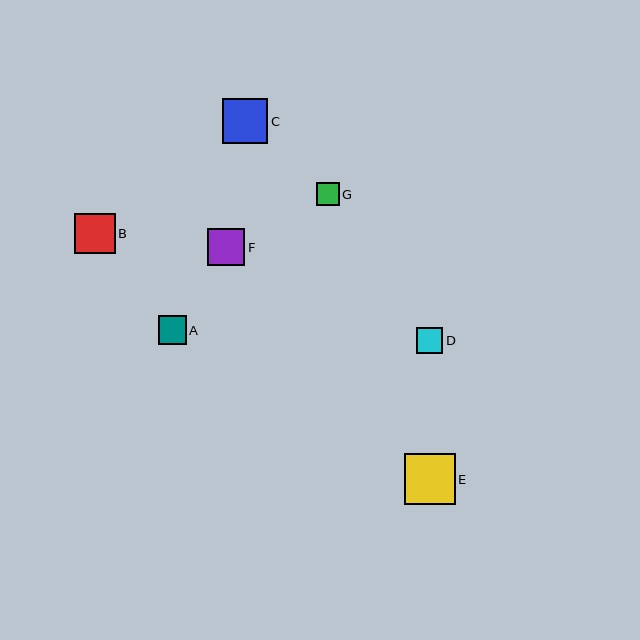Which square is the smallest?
Square G is the smallest with a size of approximately 23 pixels.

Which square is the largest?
Square E is the largest with a size of approximately 51 pixels.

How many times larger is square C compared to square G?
Square C is approximately 2.0 times the size of square G.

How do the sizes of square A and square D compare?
Square A and square D are approximately the same size.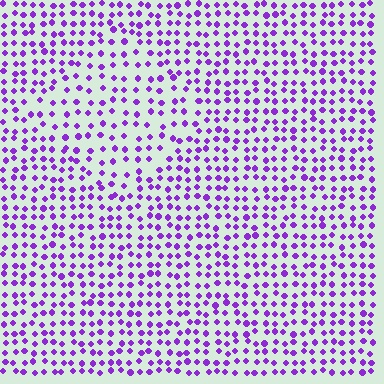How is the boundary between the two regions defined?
The boundary is defined by a change in element density (approximately 1.5x ratio). All elements are the same color, size, and shape.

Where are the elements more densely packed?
The elements are more densely packed outside the diamond boundary.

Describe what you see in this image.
The image contains small purple elements arranged at two different densities. A diamond-shaped region is visible where the elements are less densely packed than the surrounding area.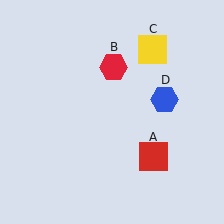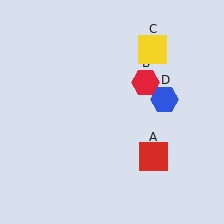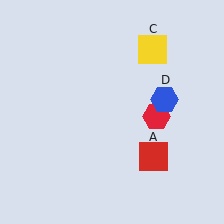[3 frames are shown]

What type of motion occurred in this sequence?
The red hexagon (object B) rotated clockwise around the center of the scene.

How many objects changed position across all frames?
1 object changed position: red hexagon (object B).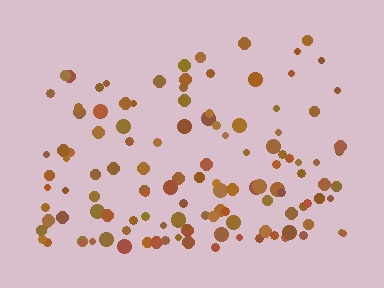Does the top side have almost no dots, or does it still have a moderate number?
Still a moderate number, just noticeably fewer than the bottom.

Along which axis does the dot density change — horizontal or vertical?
Vertical.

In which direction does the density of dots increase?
From top to bottom, with the bottom side densest.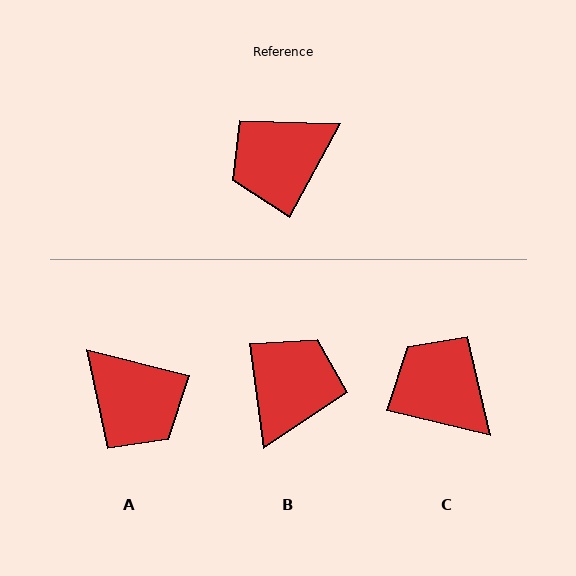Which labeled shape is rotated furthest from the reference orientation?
B, about 144 degrees away.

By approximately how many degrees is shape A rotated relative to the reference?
Approximately 104 degrees counter-clockwise.